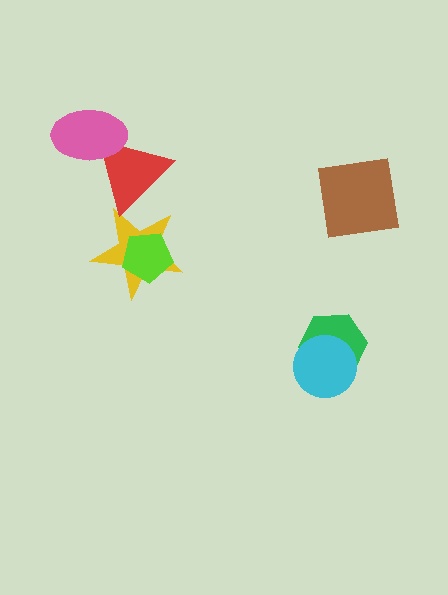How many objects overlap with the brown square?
0 objects overlap with the brown square.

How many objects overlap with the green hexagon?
1 object overlaps with the green hexagon.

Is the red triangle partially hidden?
Yes, it is partially covered by another shape.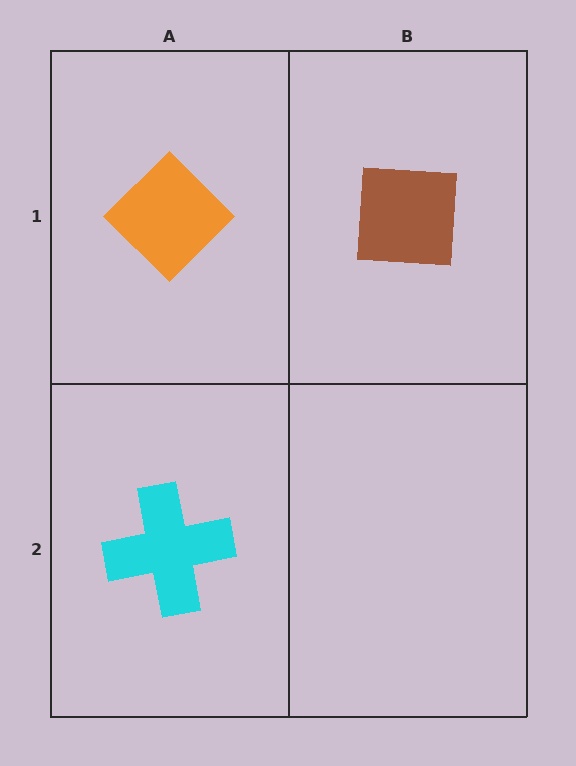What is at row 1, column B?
A brown square.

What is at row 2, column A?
A cyan cross.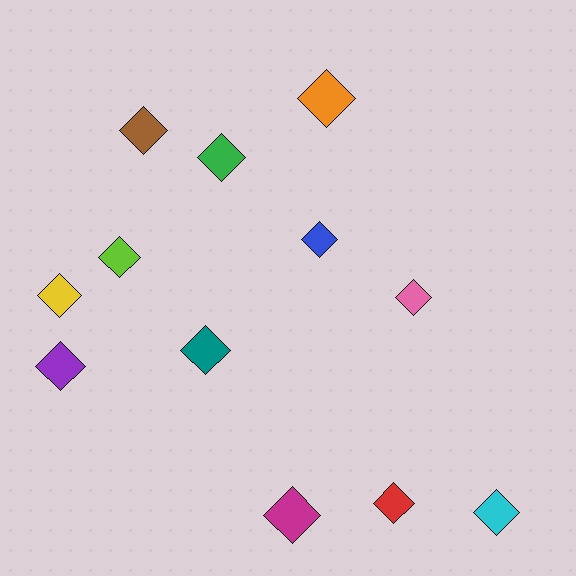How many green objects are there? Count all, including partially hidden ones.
There is 1 green object.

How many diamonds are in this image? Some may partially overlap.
There are 12 diamonds.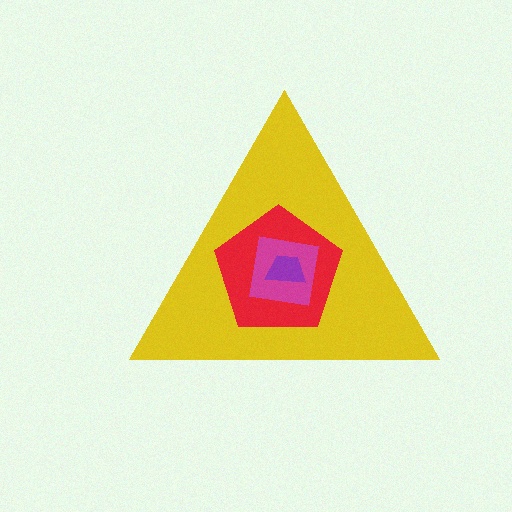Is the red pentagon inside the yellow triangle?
Yes.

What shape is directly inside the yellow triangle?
The red pentagon.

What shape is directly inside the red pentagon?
The magenta square.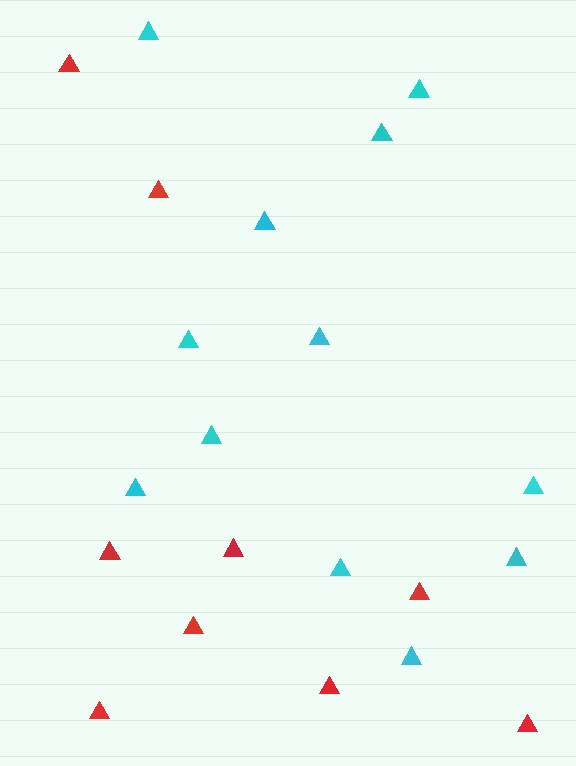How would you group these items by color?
There are 2 groups: one group of red triangles (9) and one group of cyan triangles (12).